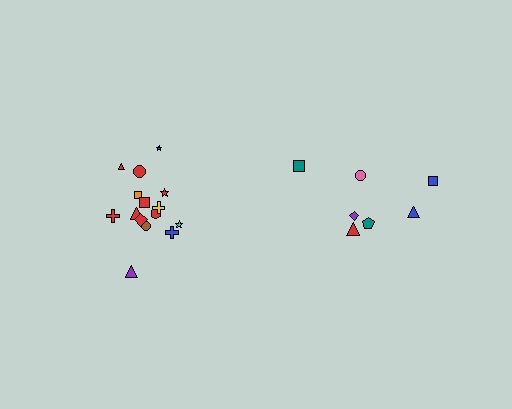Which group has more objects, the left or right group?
The left group.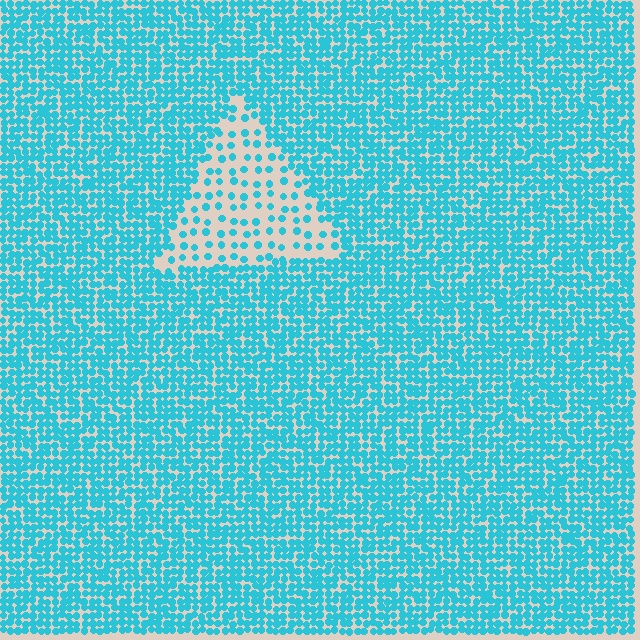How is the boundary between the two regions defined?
The boundary is defined by a change in element density (approximately 2.9x ratio). All elements are the same color, size, and shape.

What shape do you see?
I see a triangle.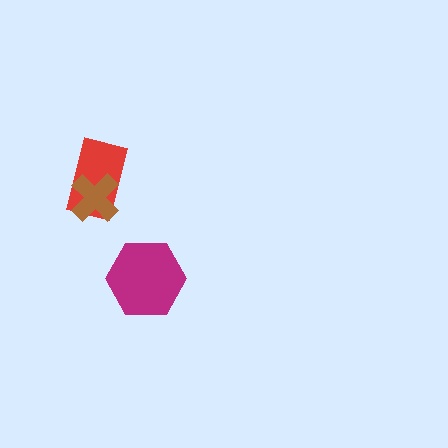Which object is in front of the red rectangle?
The brown cross is in front of the red rectangle.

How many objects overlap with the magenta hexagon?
0 objects overlap with the magenta hexagon.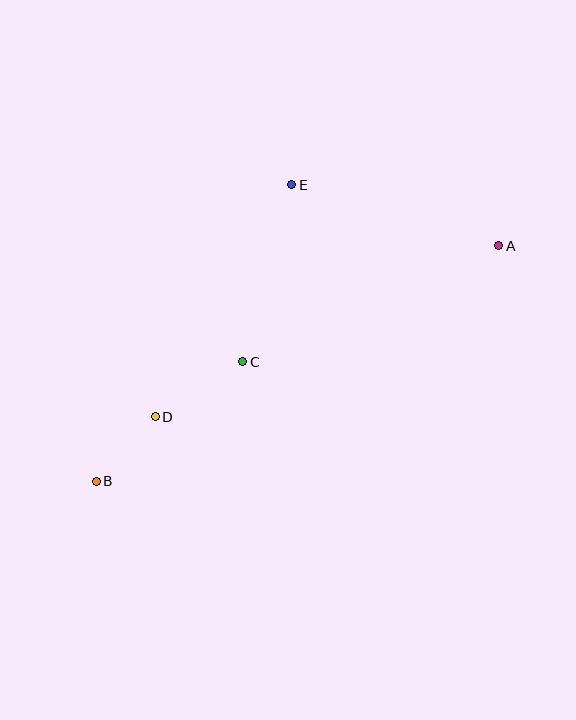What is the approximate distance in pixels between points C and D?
The distance between C and D is approximately 104 pixels.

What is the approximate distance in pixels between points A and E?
The distance between A and E is approximately 216 pixels.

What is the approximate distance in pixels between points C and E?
The distance between C and E is approximately 184 pixels.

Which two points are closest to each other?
Points B and D are closest to each other.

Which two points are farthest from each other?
Points A and B are farthest from each other.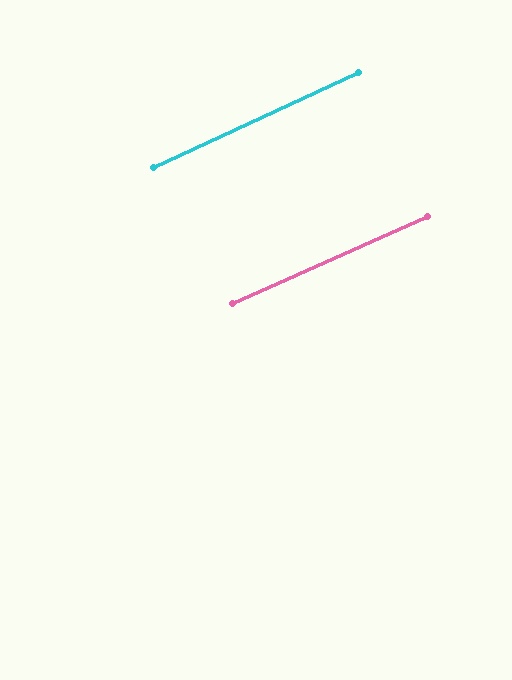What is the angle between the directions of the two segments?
Approximately 1 degree.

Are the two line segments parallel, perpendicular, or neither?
Parallel — their directions differ by only 0.7°.